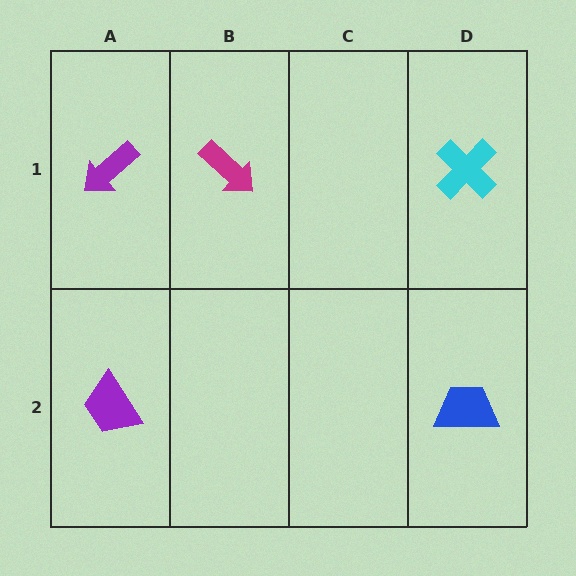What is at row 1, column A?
A purple arrow.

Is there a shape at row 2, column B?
No, that cell is empty.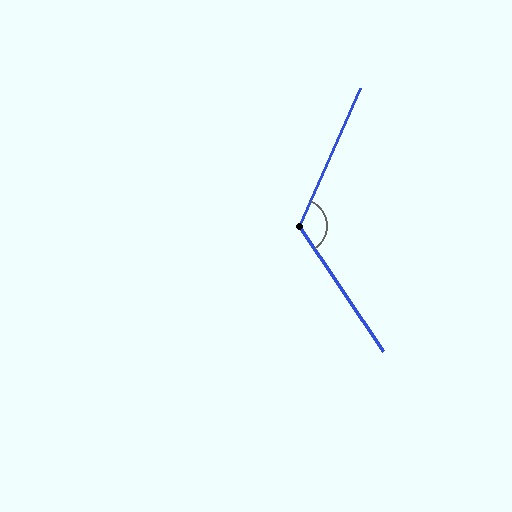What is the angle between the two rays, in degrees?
Approximately 123 degrees.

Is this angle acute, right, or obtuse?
It is obtuse.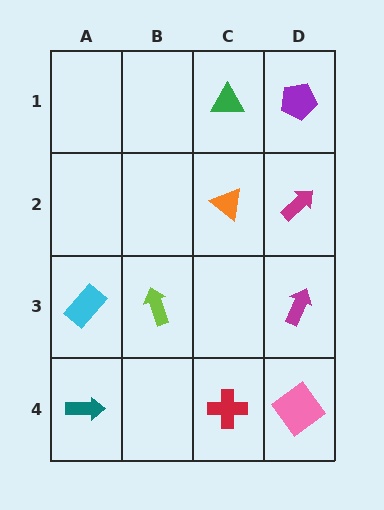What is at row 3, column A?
A cyan rectangle.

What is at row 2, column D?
A magenta arrow.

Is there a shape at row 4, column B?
No, that cell is empty.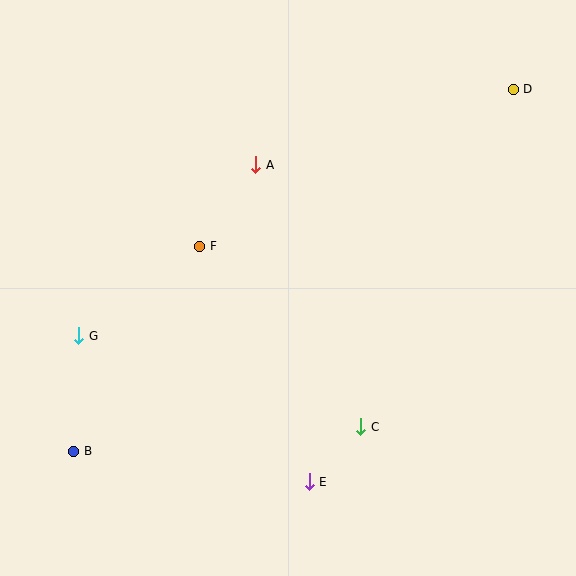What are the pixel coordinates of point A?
Point A is at (256, 165).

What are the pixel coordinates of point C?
Point C is at (361, 427).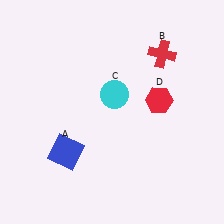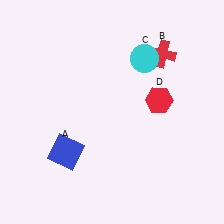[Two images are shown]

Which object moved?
The cyan circle (C) moved up.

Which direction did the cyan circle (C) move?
The cyan circle (C) moved up.